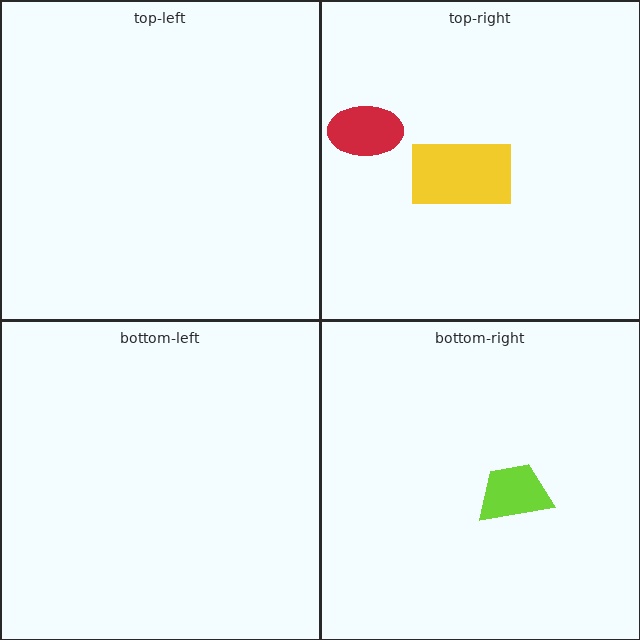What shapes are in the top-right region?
The yellow rectangle, the red ellipse.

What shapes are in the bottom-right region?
The lime trapezoid.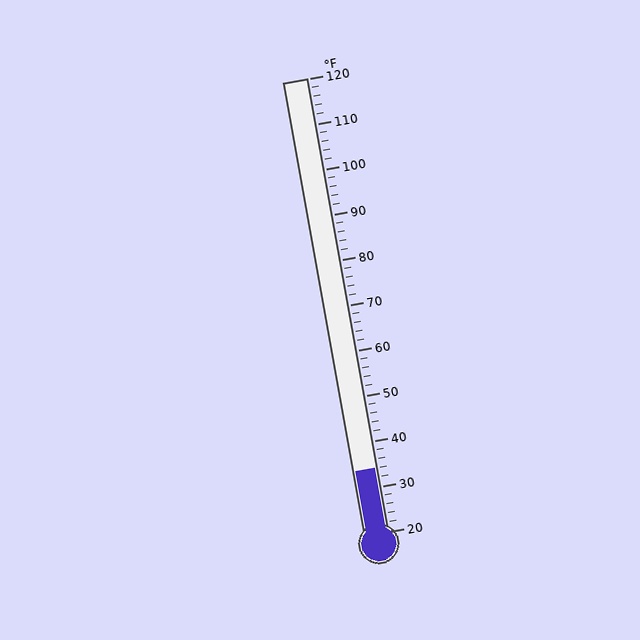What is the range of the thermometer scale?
The thermometer scale ranges from 20°F to 120°F.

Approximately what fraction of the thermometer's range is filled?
The thermometer is filled to approximately 15% of its range.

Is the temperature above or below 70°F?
The temperature is below 70°F.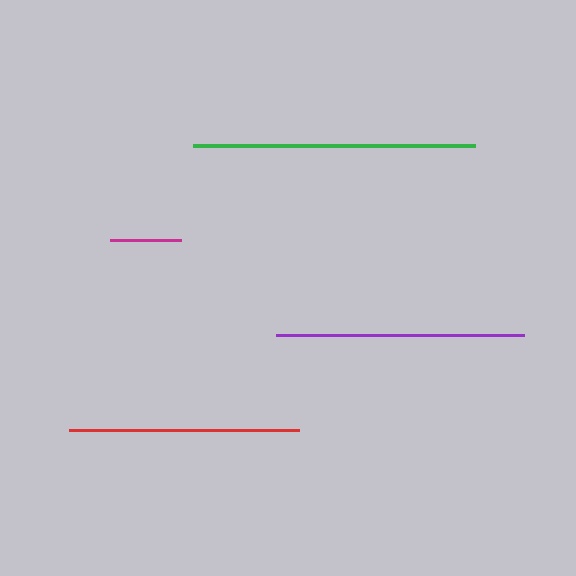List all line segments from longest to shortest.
From longest to shortest: green, purple, red, magenta.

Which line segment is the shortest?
The magenta line is the shortest at approximately 71 pixels.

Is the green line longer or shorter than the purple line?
The green line is longer than the purple line.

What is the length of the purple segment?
The purple segment is approximately 248 pixels long.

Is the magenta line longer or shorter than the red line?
The red line is longer than the magenta line.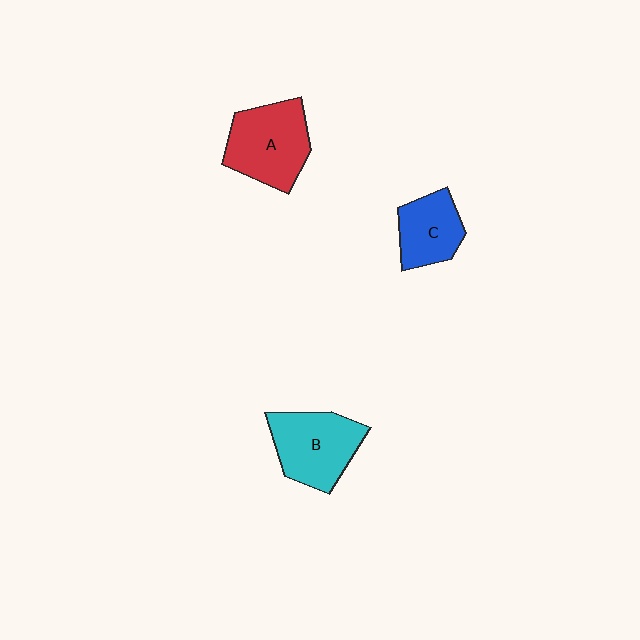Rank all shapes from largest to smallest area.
From largest to smallest: A (red), B (cyan), C (blue).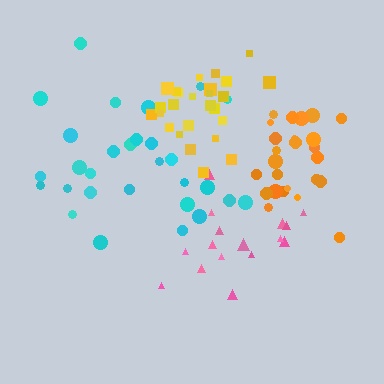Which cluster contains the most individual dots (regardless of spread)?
Cyan (29).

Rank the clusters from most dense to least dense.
orange, yellow, pink, cyan.